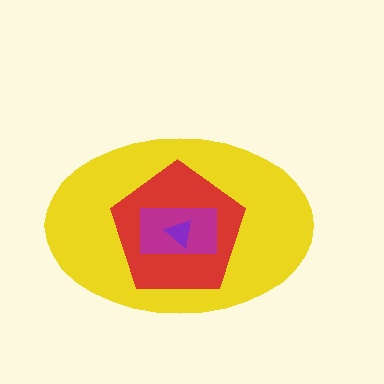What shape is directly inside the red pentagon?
The magenta rectangle.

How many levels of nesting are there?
4.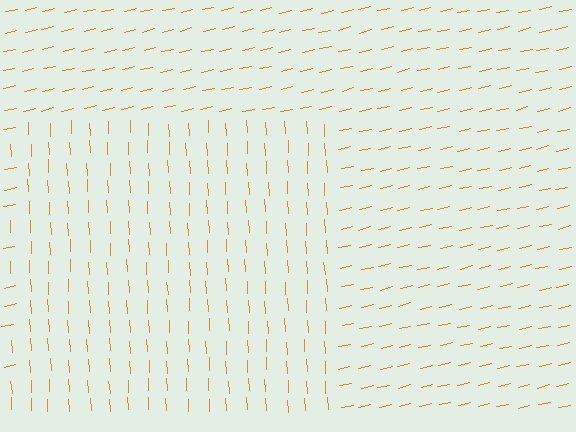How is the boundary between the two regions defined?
The boundary is defined purely by a change in line orientation (approximately 80 degrees difference). All lines are the same color and thickness.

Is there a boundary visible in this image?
Yes, there is a texture boundary formed by a change in line orientation.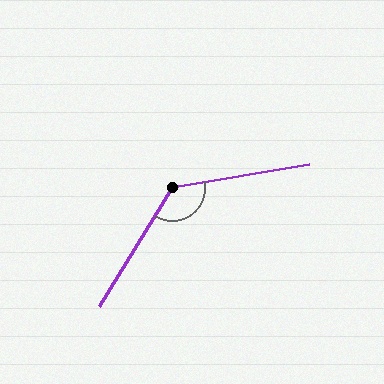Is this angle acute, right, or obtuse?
It is obtuse.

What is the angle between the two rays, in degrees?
Approximately 132 degrees.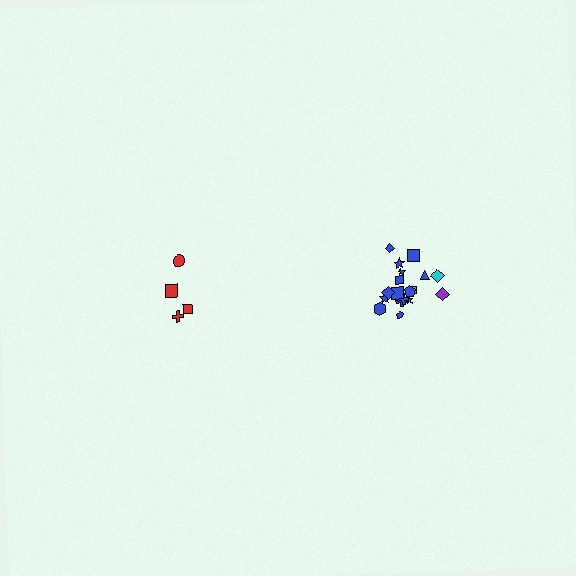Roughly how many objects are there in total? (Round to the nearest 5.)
Roughly 25 objects in total.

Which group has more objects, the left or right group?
The right group.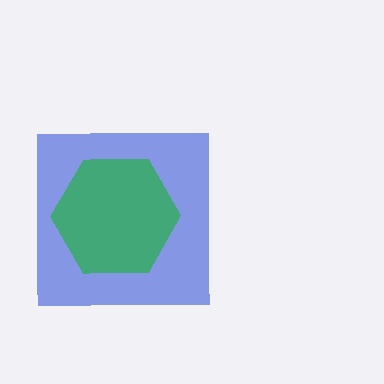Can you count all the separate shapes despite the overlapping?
Yes, there are 2 separate shapes.